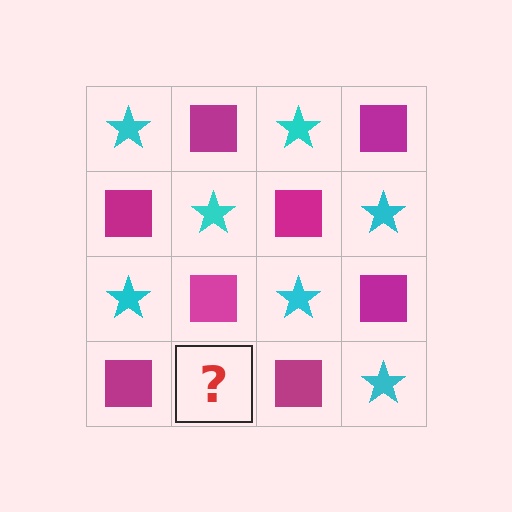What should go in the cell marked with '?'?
The missing cell should contain a cyan star.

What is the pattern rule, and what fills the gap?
The rule is that it alternates cyan star and magenta square in a checkerboard pattern. The gap should be filled with a cyan star.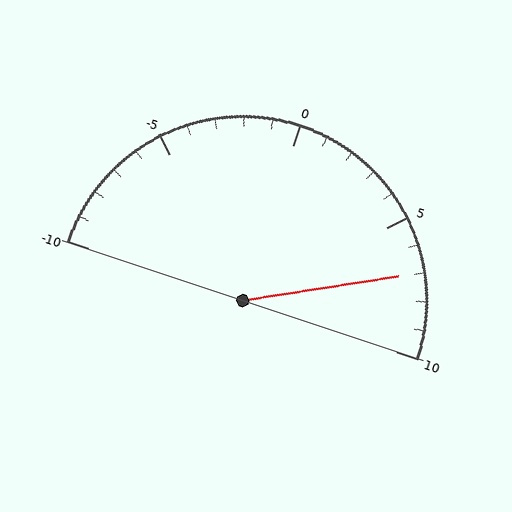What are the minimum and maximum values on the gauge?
The gauge ranges from -10 to 10.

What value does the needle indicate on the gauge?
The needle indicates approximately 7.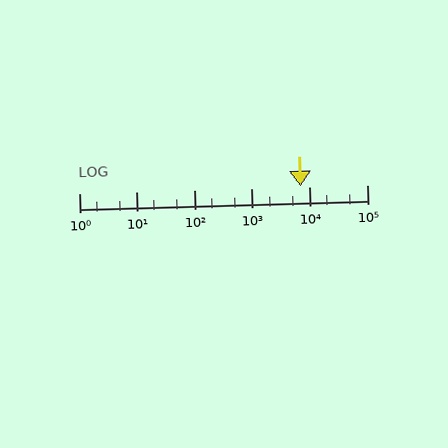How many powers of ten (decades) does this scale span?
The scale spans 5 decades, from 1 to 100000.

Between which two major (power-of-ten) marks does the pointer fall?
The pointer is between 1000 and 10000.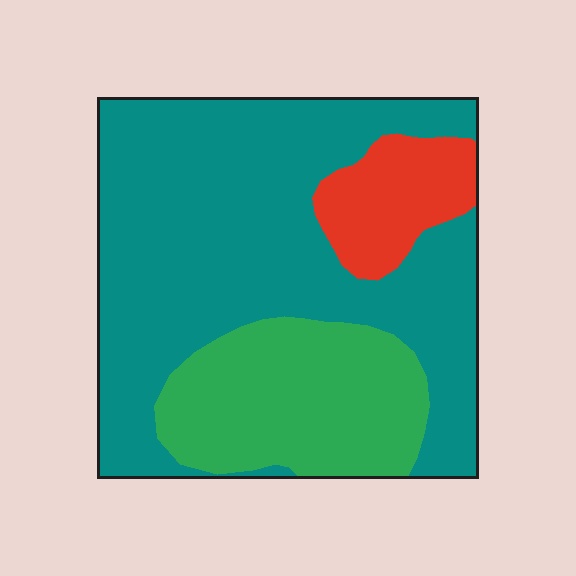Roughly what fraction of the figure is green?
Green covers roughly 25% of the figure.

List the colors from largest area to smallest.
From largest to smallest: teal, green, red.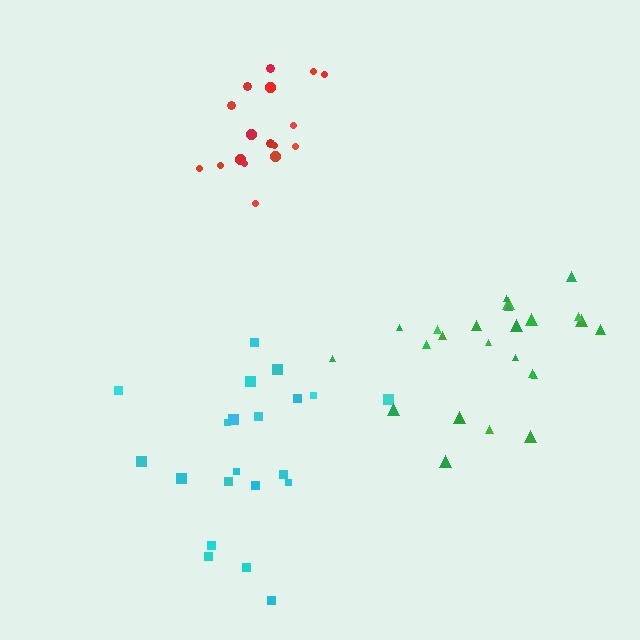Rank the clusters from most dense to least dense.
red, green, cyan.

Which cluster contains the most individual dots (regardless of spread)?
Green (24).